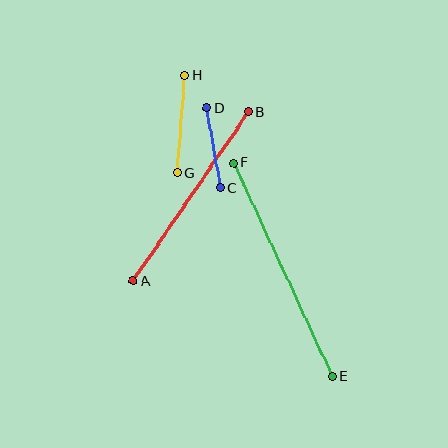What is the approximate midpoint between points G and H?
The midpoint is at approximately (181, 124) pixels.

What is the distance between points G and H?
The distance is approximately 98 pixels.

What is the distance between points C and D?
The distance is approximately 81 pixels.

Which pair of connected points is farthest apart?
Points E and F are farthest apart.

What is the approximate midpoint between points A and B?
The midpoint is at approximately (191, 197) pixels.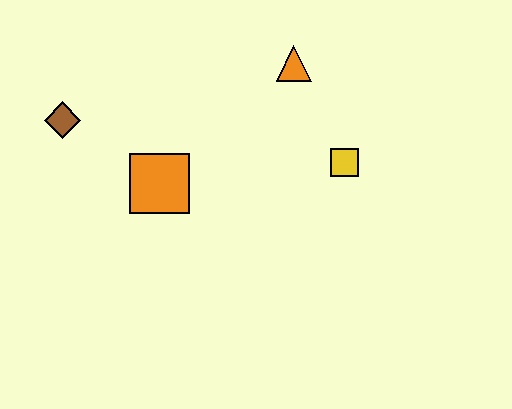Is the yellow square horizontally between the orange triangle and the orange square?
No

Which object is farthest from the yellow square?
The brown diamond is farthest from the yellow square.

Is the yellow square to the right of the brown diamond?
Yes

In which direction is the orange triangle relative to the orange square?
The orange triangle is to the right of the orange square.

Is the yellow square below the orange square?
No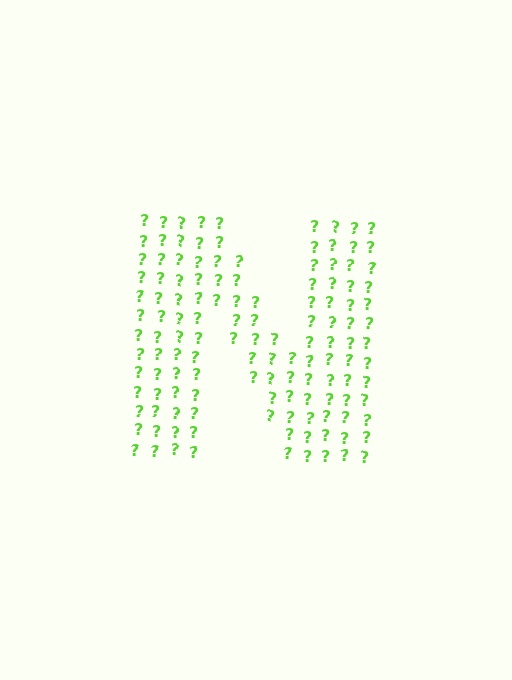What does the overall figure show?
The overall figure shows the letter N.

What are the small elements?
The small elements are question marks.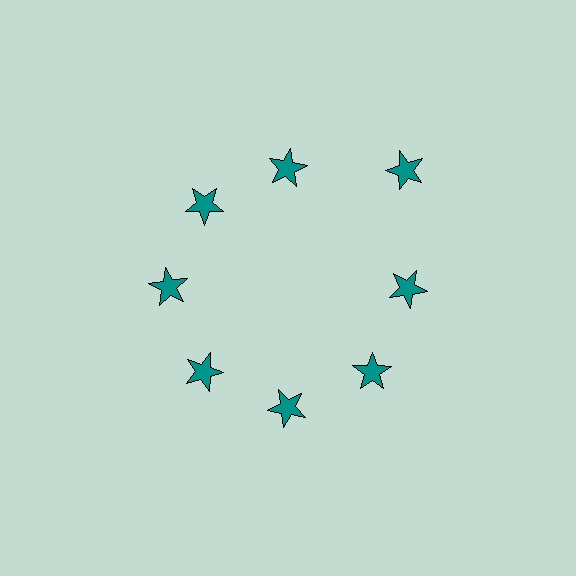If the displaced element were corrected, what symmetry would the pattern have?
It would have 8-fold rotational symmetry — the pattern would map onto itself every 45 degrees.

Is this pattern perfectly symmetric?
No. The 8 teal stars are arranged in a ring, but one element near the 2 o'clock position is pushed outward from the center, breaking the 8-fold rotational symmetry.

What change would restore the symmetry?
The symmetry would be restored by moving it inward, back onto the ring so that all 8 stars sit at equal angles and equal distance from the center.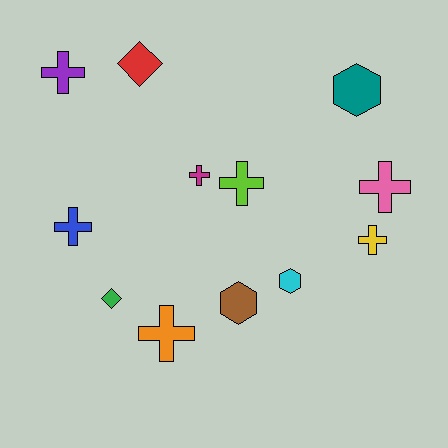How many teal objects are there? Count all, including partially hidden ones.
There is 1 teal object.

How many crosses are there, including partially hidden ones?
There are 7 crosses.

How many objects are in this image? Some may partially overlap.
There are 12 objects.